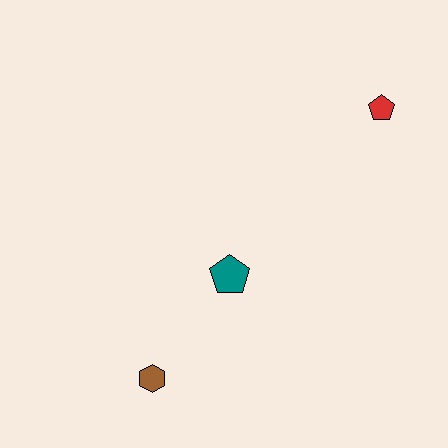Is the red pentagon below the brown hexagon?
No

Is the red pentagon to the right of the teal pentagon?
Yes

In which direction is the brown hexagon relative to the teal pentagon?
The brown hexagon is below the teal pentagon.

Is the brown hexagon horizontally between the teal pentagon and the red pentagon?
No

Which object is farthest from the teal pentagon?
The red pentagon is farthest from the teal pentagon.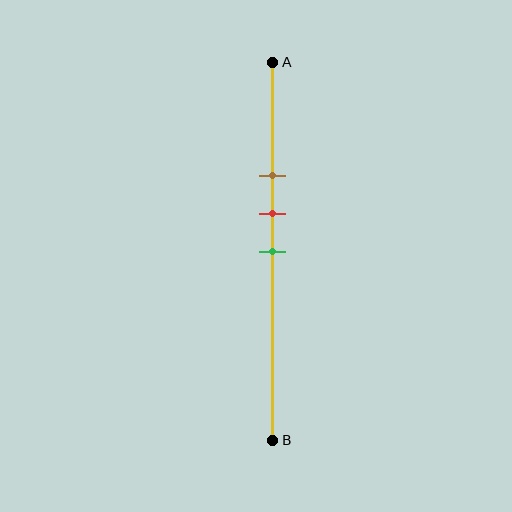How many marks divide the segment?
There are 3 marks dividing the segment.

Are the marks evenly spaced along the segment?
Yes, the marks are approximately evenly spaced.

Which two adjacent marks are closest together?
The red and green marks are the closest adjacent pair.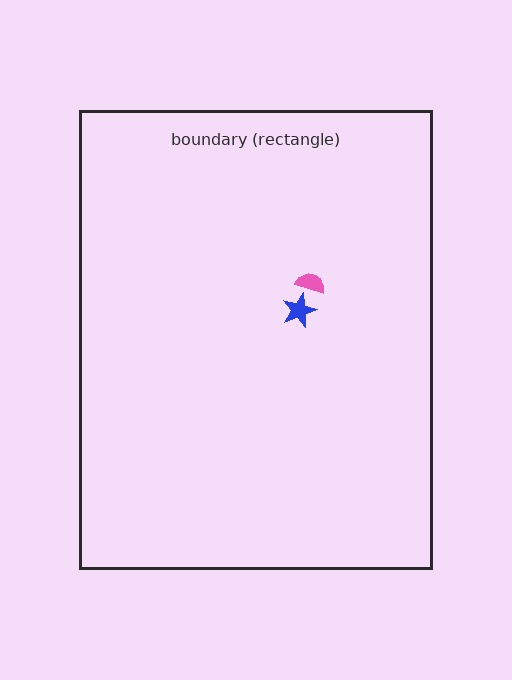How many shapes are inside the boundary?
2 inside, 0 outside.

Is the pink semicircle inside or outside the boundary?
Inside.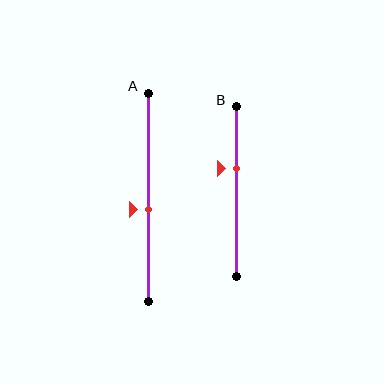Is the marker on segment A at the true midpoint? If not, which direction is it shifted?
No, the marker on segment A is shifted downward by about 6% of the segment length.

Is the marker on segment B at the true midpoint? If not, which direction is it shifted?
No, the marker on segment B is shifted upward by about 14% of the segment length.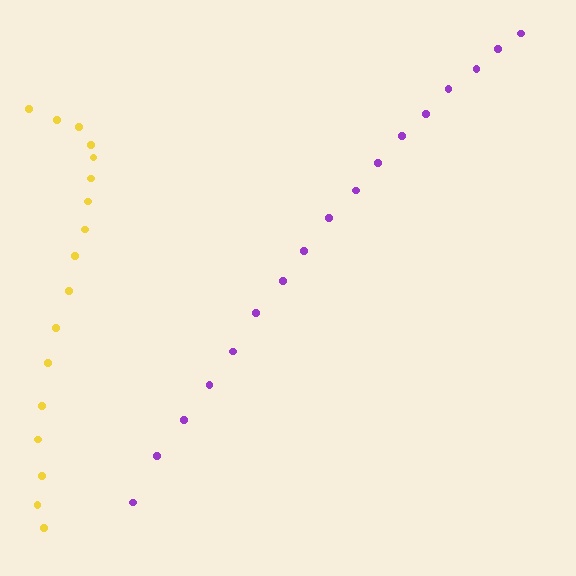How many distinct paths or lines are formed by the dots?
There are 2 distinct paths.